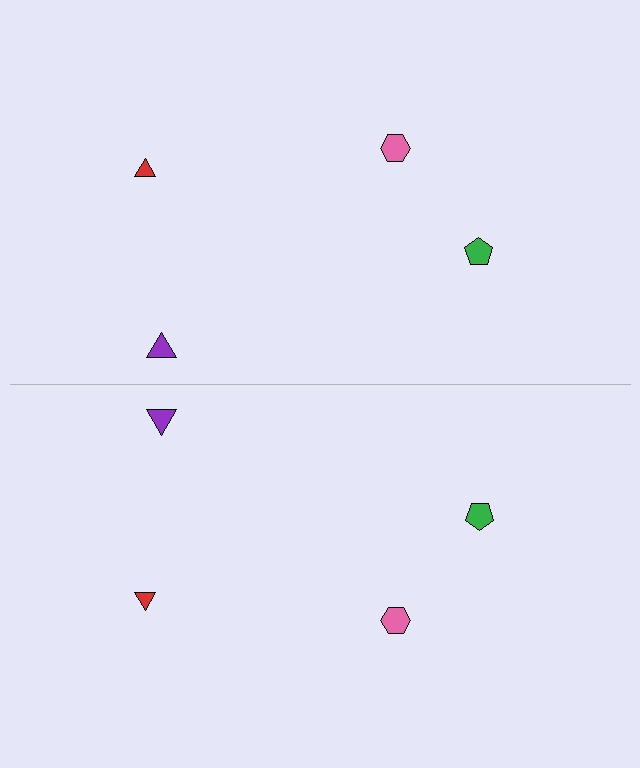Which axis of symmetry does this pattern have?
The pattern has a horizontal axis of symmetry running through the center of the image.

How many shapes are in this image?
There are 8 shapes in this image.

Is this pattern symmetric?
Yes, this pattern has bilateral (reflection) symmetry.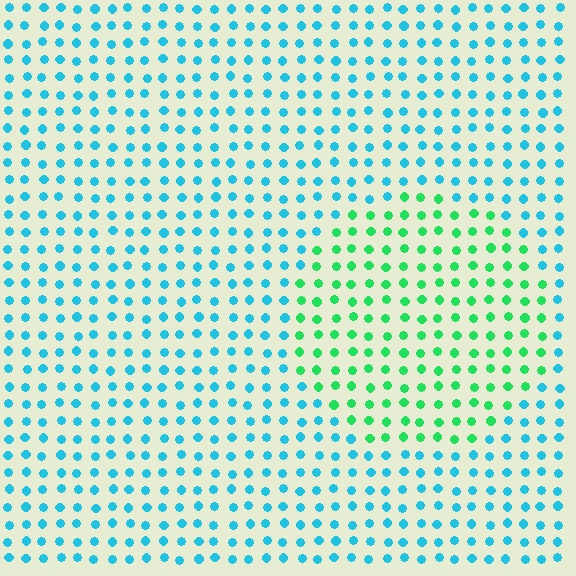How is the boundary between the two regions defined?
The boundary is defined purely by a slight shift in hue (about 51 degrees). Spacing, size, and orientation are identical on both sides.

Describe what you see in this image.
The image is filled with small cyan elements in a uniform arrangement. A circle-shaped region is visible where the elements are tinted to a slightly different hue, forming a subtle color boundary.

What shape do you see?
I see a circle.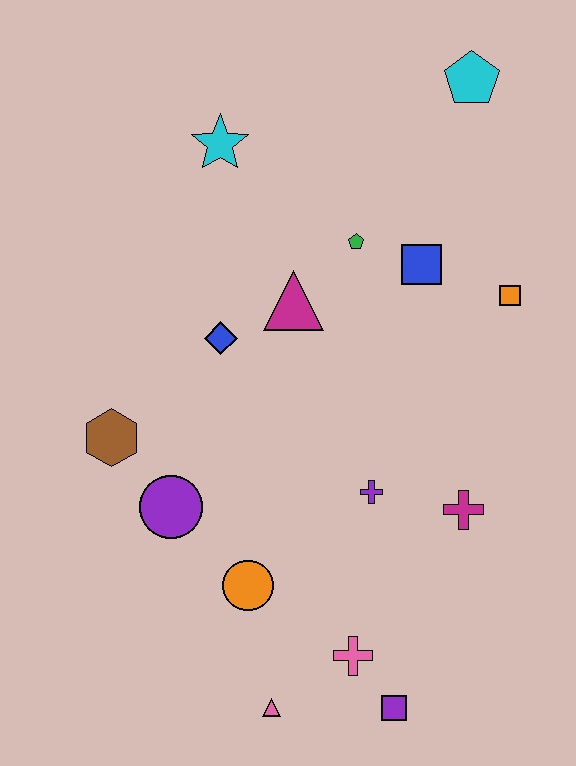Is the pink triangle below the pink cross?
Yes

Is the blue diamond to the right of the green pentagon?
No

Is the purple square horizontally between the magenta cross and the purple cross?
Yes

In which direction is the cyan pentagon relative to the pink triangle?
The cyan pentagon is above the pink triangle.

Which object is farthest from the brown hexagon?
The cyan pentagon is farthest from the brown hexagon.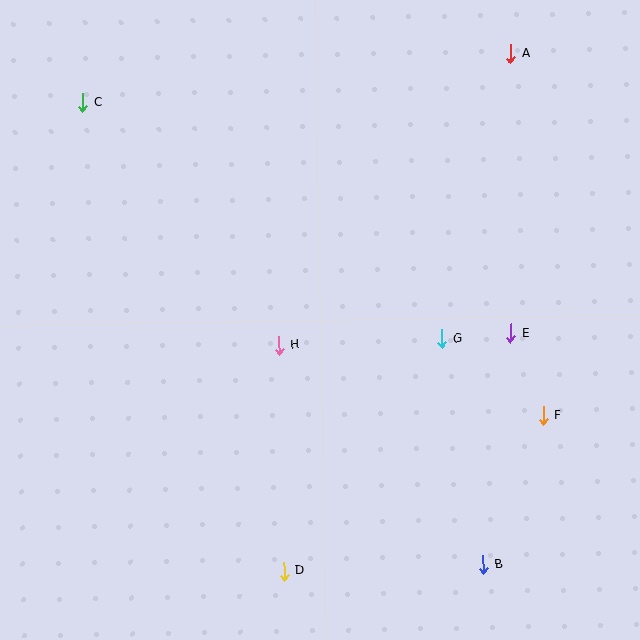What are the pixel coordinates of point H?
Point H is at (279, 345).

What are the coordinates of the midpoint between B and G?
The midpoint between B and G is at (463, 451).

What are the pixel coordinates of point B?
Point B is at (484, 564).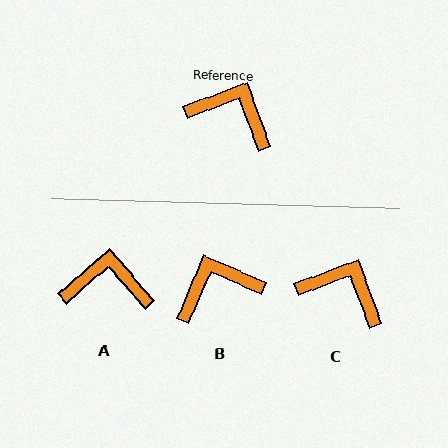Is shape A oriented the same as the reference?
No, it is off by about 21 degrees.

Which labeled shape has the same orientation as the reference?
C.